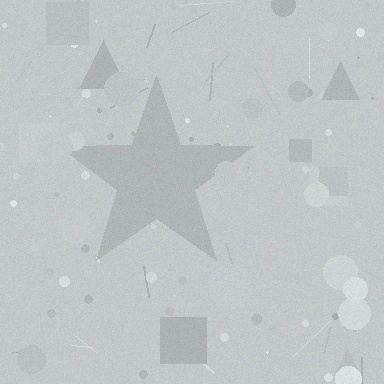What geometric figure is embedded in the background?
A star is embedded in the background.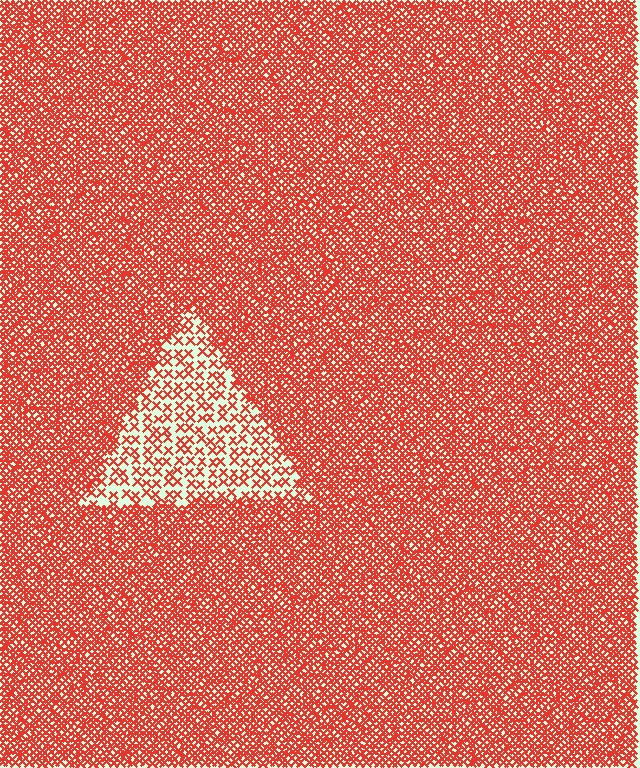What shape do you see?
I see a triangle.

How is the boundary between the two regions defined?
The boundary is defined by a change in element density (approximately 2.8x ratio). All elements are the same color, size, and shape.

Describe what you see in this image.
The image contains small red elements arranged at two different densities. A triangle-shaped region is visible where the elements are less densely packed than the surrounding area.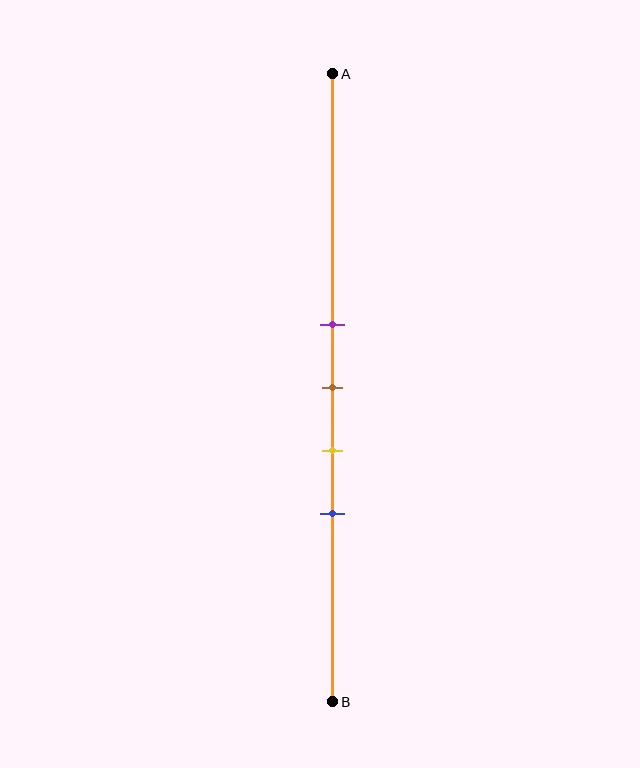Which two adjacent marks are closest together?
The purple and brown marks are the closest adjacent pair.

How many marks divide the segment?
There are 4 marks dividing the segment.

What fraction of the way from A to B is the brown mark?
The brown mark is approximately 50% (0.5) of the way from A to B.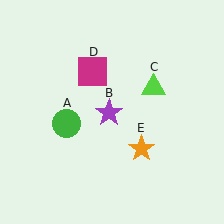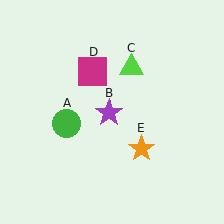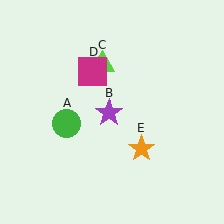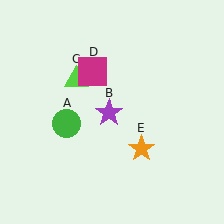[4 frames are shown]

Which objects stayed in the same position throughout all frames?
Green circle (object A) and purple star (object B) and magenta square (object D) and orange star (object E) remained stationary.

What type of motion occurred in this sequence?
The lime triangle (object C) rotated counterclockwise around the center of the scene.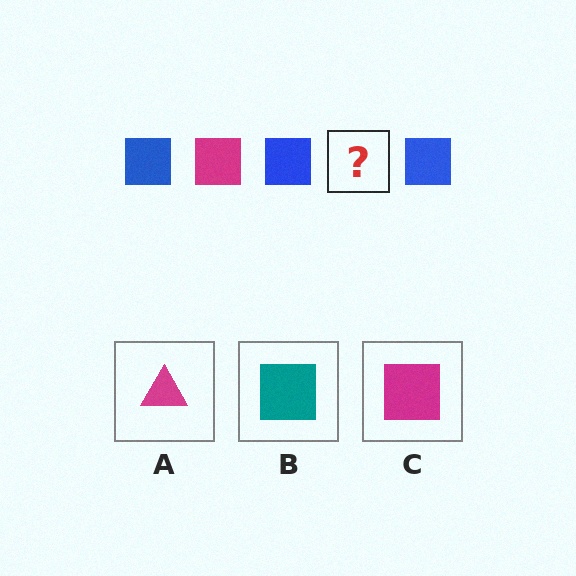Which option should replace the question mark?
Option C.